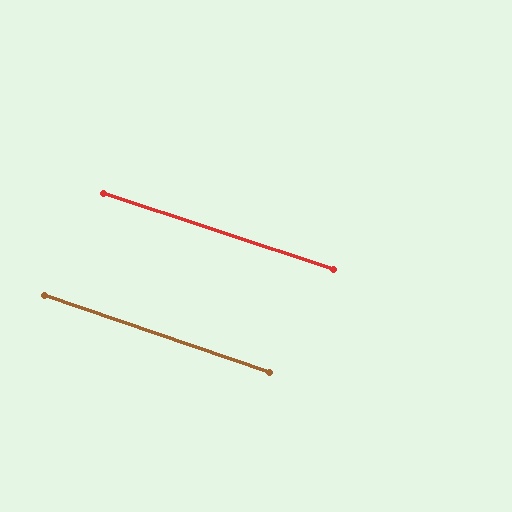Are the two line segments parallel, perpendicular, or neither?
Parallel — their directions differ by only 0.6°.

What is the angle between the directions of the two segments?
Approximately 1 degree.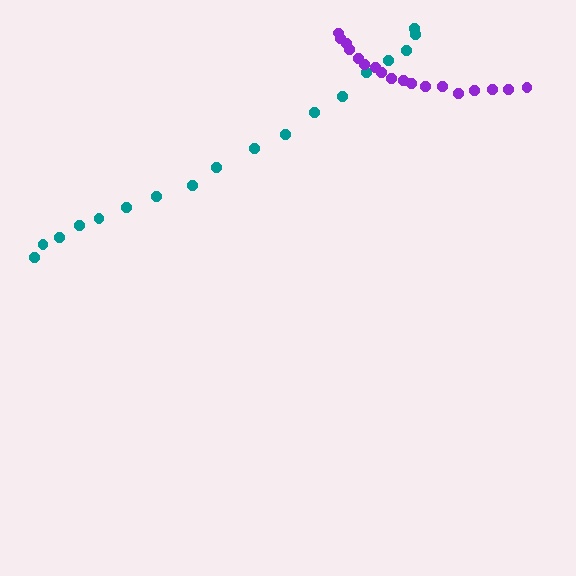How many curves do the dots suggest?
There are 2 distinct paths.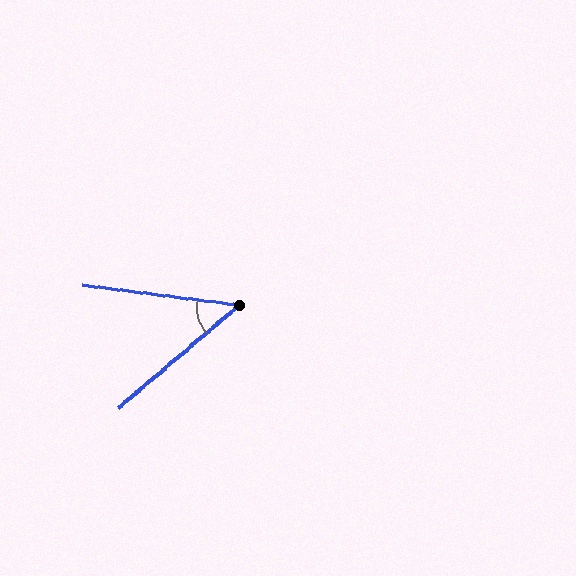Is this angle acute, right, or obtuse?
It is acute.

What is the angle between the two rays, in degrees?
Approximately 48 degrees.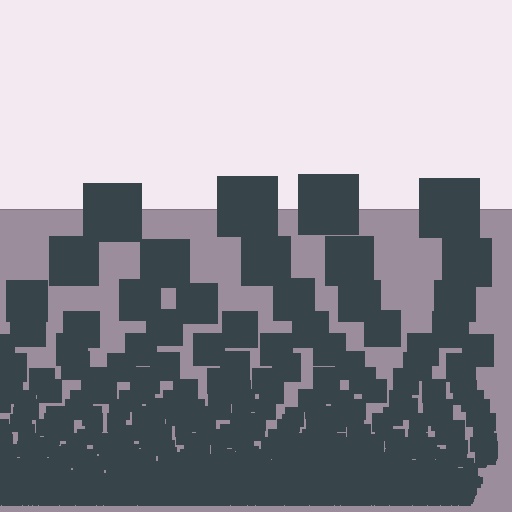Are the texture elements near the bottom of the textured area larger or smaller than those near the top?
Smaller. The gradient is inverted — elements near the bottom are smaller and denser.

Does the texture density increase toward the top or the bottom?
Density increases toward the bottom.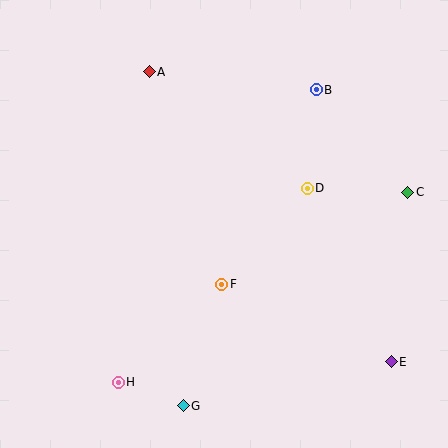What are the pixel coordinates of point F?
Point F is at (222, 284).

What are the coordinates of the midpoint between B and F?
The midpoint between B and F is at (269, 187).